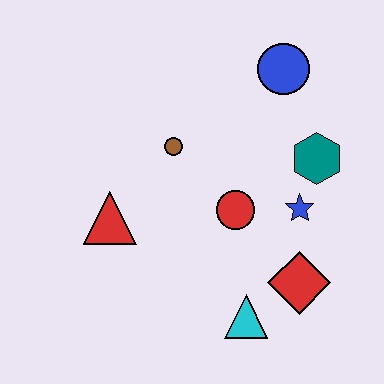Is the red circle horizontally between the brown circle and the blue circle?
Yes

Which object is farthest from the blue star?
The red triangle is farthest from the blue star.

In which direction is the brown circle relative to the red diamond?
The brown circle is above the red diamond.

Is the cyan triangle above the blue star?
No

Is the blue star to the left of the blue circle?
No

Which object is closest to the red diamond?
The cyan triangle is closest to the red diamond.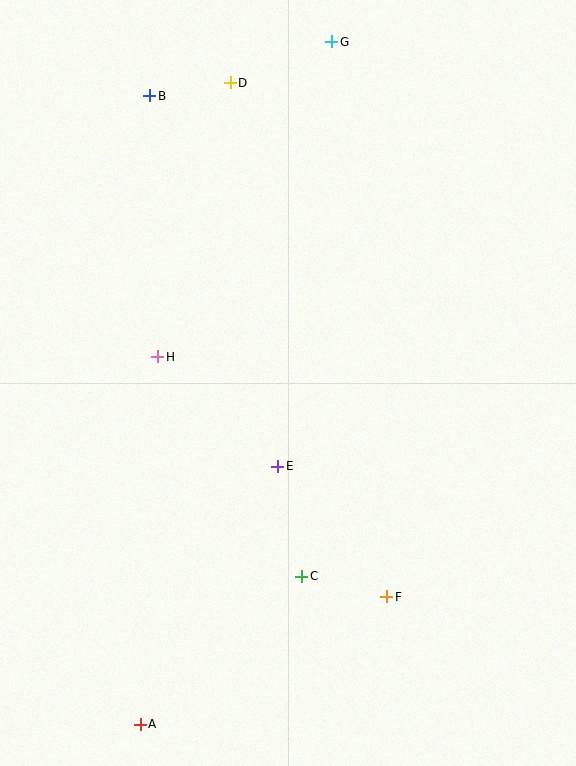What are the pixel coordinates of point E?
Point E is at (278, 466).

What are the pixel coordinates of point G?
Point G is at (332, 42).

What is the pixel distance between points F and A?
The distance between F and A is 278 pixels.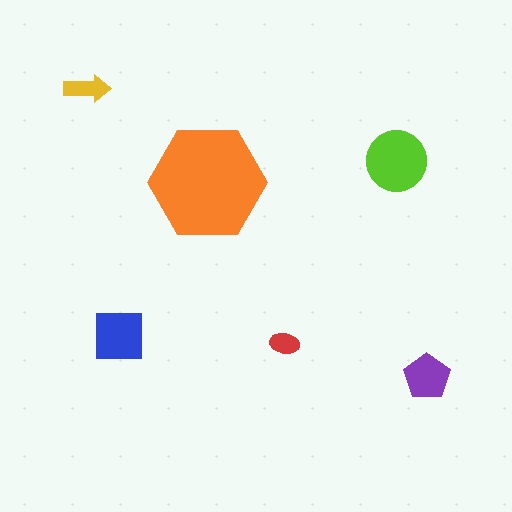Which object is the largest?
The orange hexagon.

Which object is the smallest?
The red ellipse.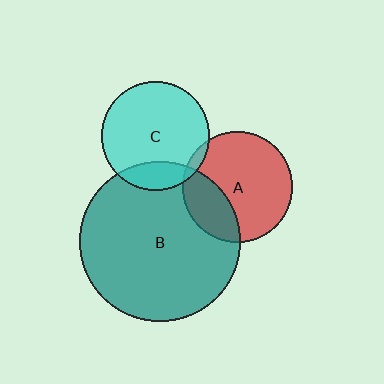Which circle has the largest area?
Circle B (teal).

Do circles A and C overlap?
Yes.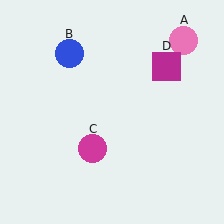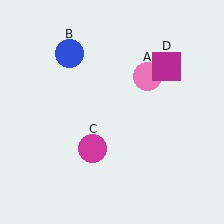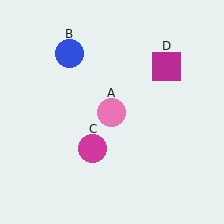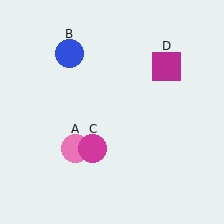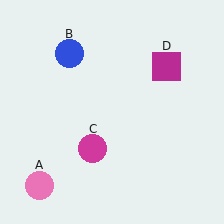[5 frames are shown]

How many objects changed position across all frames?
1 object changed position: pink circle (object A).